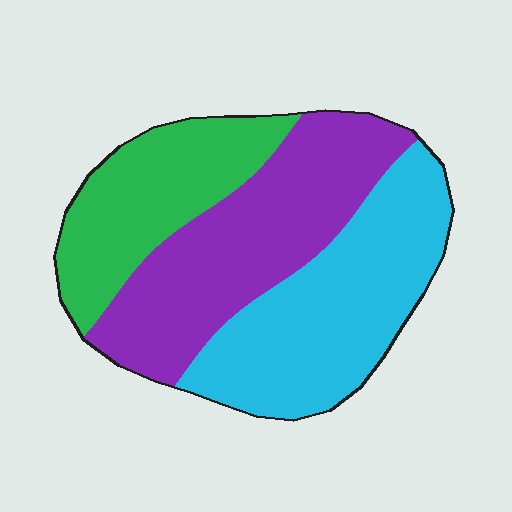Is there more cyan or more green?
Cyan.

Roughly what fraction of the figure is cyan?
Cyan covers about 35% of the figure.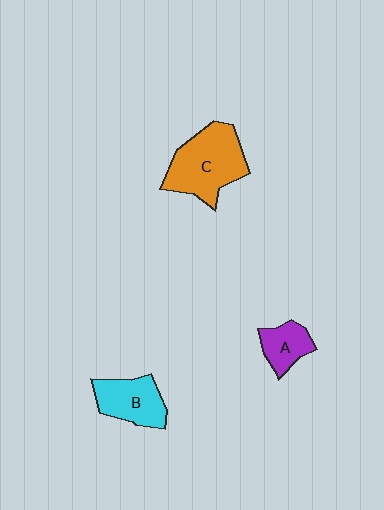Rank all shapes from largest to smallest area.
From largest to smallest: C (orange), B (cyan), A (purple).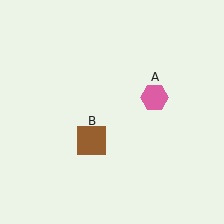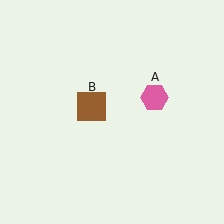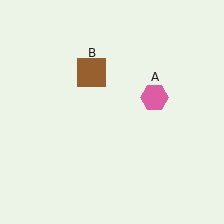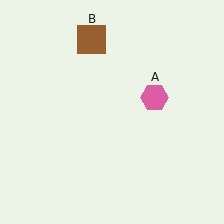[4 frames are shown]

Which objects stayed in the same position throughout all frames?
Pink hexagon (object A) remained stationary.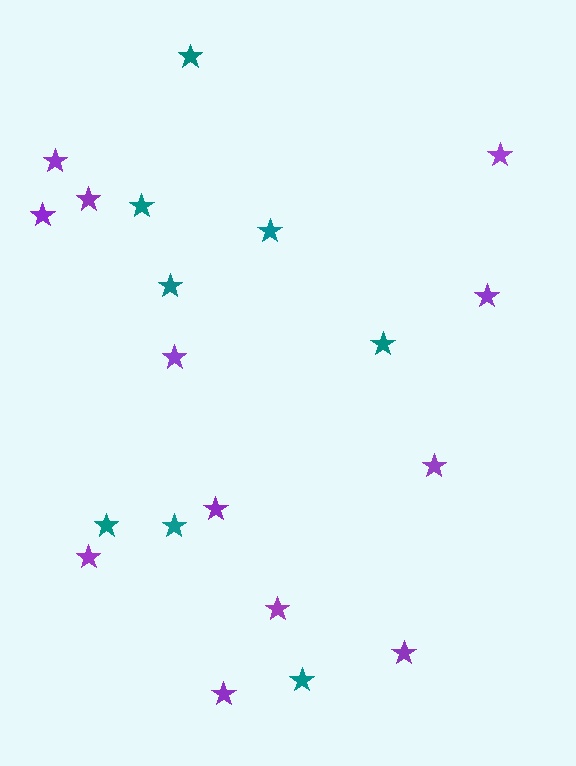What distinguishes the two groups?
There are 2 groups: one group of teal stars (8) and one group of purple stars (12).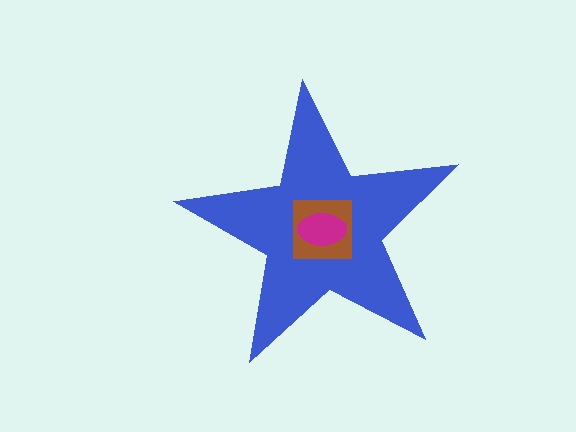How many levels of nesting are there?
3.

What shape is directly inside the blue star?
The brown square.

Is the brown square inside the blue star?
Yes.